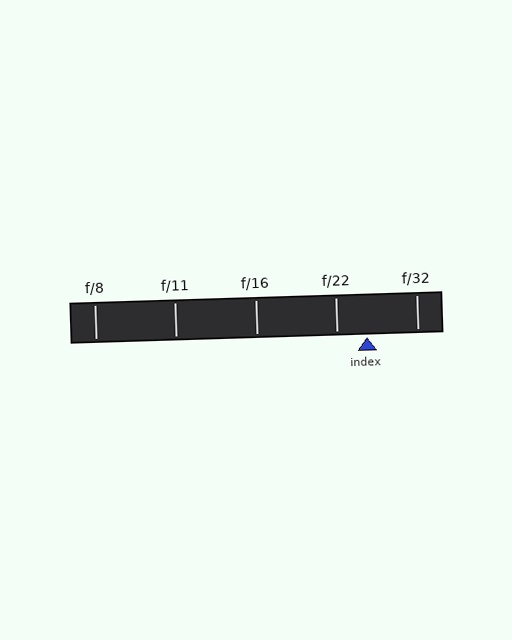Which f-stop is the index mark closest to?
The index mark is closest to f/22.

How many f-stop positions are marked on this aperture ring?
There are 5 f-stop positions marked.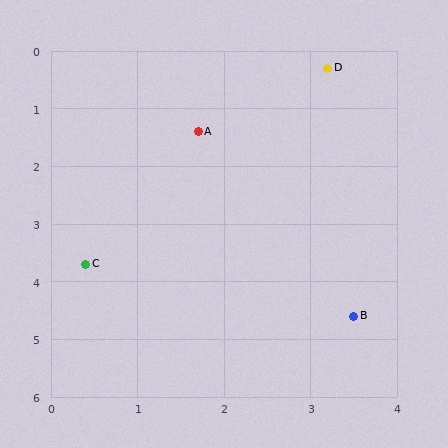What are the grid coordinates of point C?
Point C is at approximately (0.4, 3.7).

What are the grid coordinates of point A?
Point A is at approximately (1.7, 1.4).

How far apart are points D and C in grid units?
Points D and C are about 4.4 grid units apart.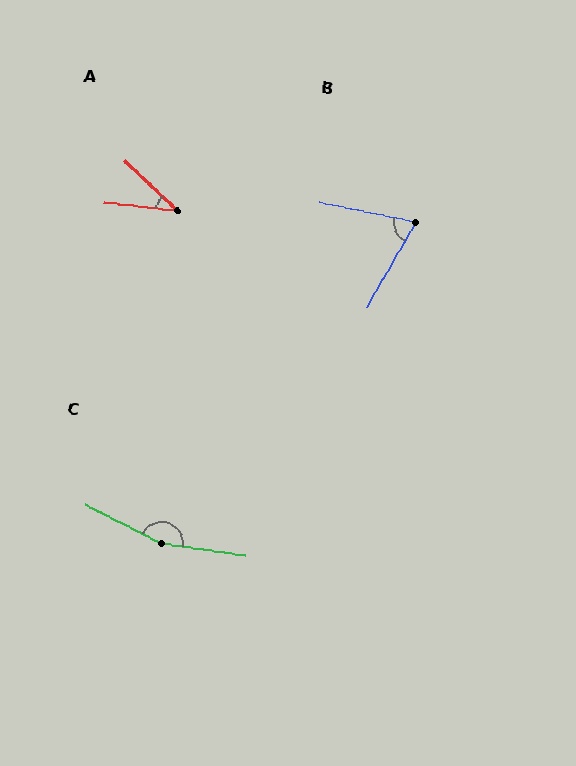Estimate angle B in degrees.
Approximately 71 degrees.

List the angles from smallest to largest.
A (37°), B (71°), C (161°).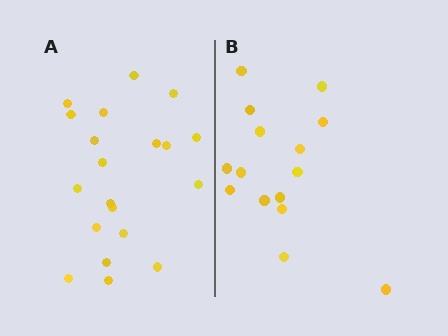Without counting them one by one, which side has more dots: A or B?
Region A (the left region) has more dots.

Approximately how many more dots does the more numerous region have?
Region A has about 5 more dots than region B.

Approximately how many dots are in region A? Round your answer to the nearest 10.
About 20 dots.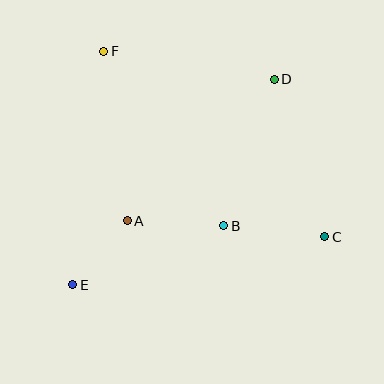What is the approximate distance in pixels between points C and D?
The distance between C and D is approximately 165 pixels.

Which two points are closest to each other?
Points A and E are closest to each other.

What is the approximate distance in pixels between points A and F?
The distance between A and F is approximately 171 pixels.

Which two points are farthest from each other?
Points C and F are farthest from each other.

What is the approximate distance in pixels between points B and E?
The distance between B and E is approximately 162 pixels.